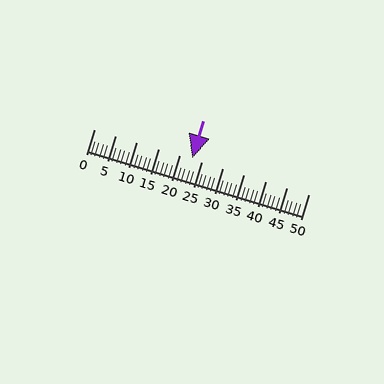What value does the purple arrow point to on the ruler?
The purple arrow points to approximately 23.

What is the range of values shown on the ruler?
The ruler shows values from 0 to 50.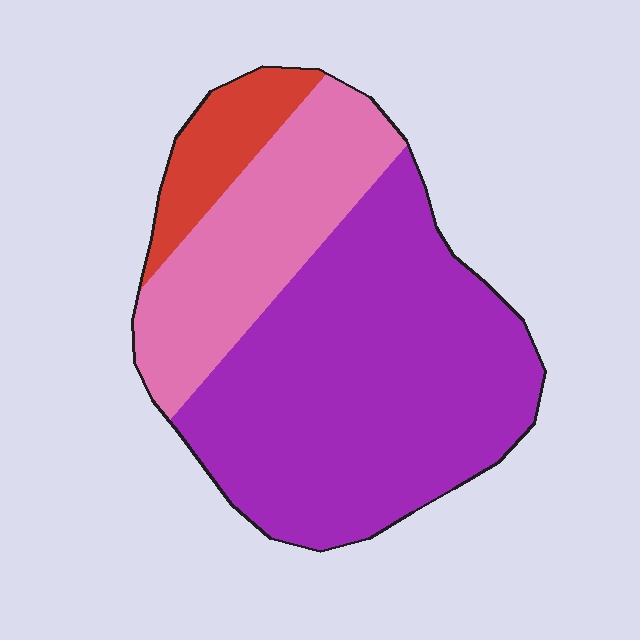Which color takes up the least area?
Red, at roughly 10%.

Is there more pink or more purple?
Purple.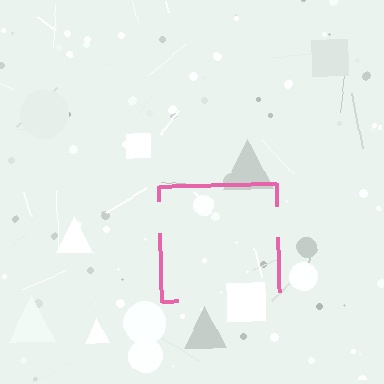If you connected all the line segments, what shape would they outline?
They would outline a square.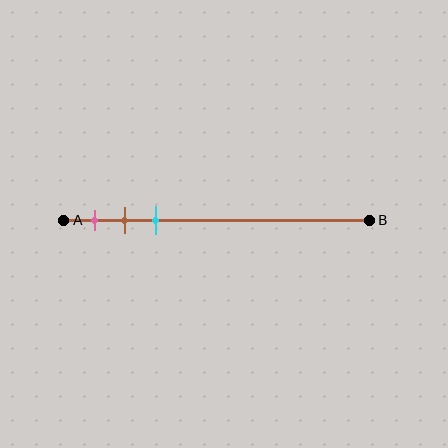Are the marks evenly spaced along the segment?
Yes, the marks are approximately evenly spaced.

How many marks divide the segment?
There are 3 marks dividing the segment.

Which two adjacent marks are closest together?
The brown and cyan marks are the closest adjacent pair.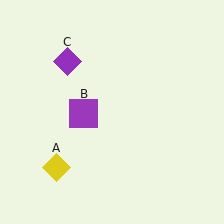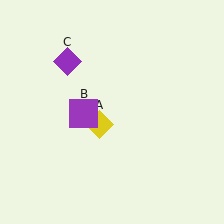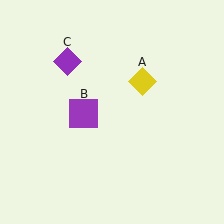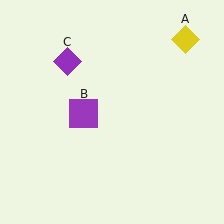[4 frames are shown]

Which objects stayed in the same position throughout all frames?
Purple square (object B) and purple diamond (object C) remained stationary.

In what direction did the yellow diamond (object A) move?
The yellow diamond (object A) moved up and to the right.